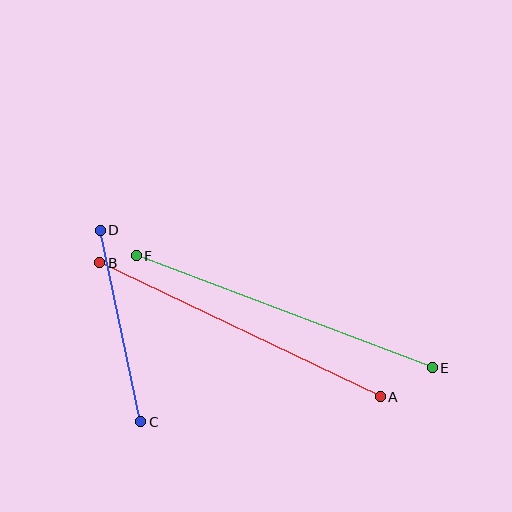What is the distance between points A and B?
The distance is approximately 311 pixels.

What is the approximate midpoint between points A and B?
The midpoint is at approximately (240, 330) pixels.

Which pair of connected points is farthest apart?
Points E and F are farthest apart.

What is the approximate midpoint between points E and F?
The midpoint is at approximately (284, 312) pixels.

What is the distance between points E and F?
The distance is approximately 317 pixels.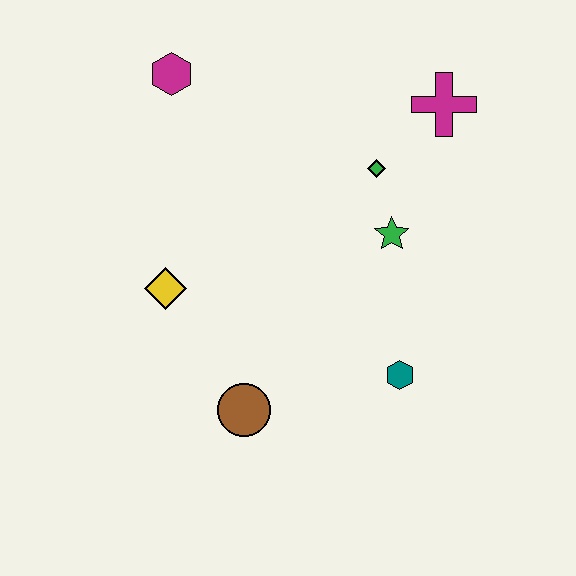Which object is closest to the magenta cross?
The green diamond is closest to the magenta cross.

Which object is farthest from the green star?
The magenta hexagon is farthest from the green star.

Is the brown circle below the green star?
Yes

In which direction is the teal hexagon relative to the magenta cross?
The teal hexagon is below the magenta cross.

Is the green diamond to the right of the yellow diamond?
Yes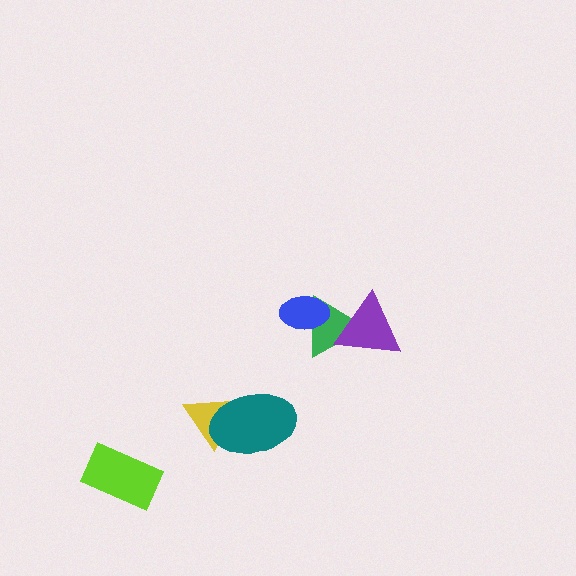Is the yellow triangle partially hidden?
Yes, it is partially covered by another shape.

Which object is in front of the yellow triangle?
The teal ellipse is in front of the yellow triangle.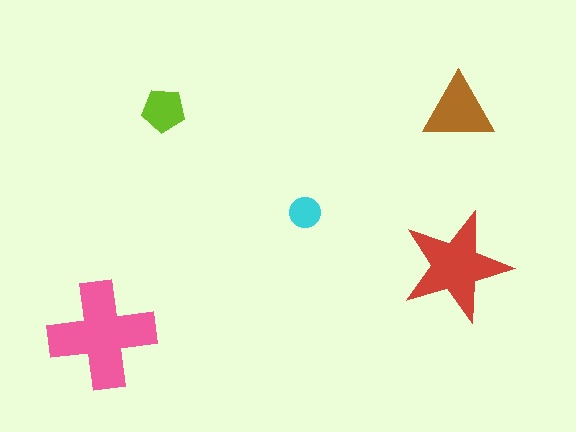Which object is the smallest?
The cyan circle.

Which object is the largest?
The pink cross.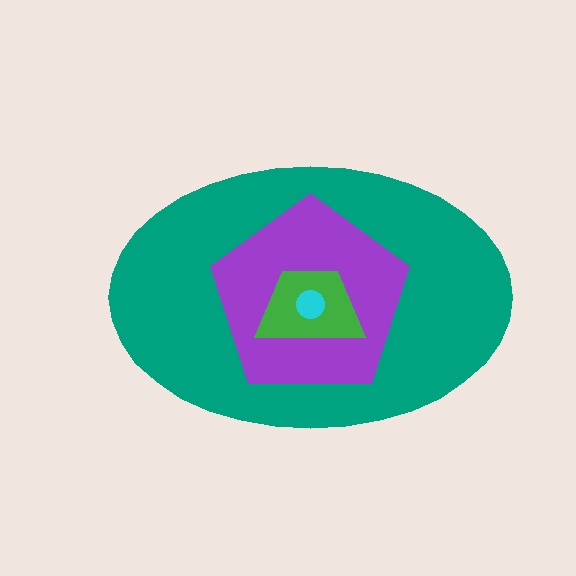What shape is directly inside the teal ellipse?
The purple pentagon.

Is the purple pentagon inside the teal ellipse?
Yes.